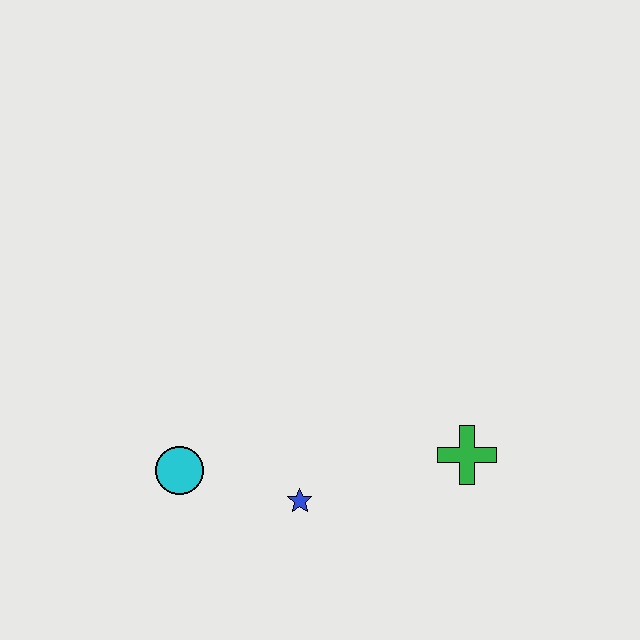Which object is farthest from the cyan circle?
The green cross is farthest from the cyan circle.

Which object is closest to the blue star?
The cyan circle is closest to the blue star.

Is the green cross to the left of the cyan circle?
No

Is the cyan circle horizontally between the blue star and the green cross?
No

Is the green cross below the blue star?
No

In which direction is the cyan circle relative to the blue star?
The cyan circle is to the left of the blue star.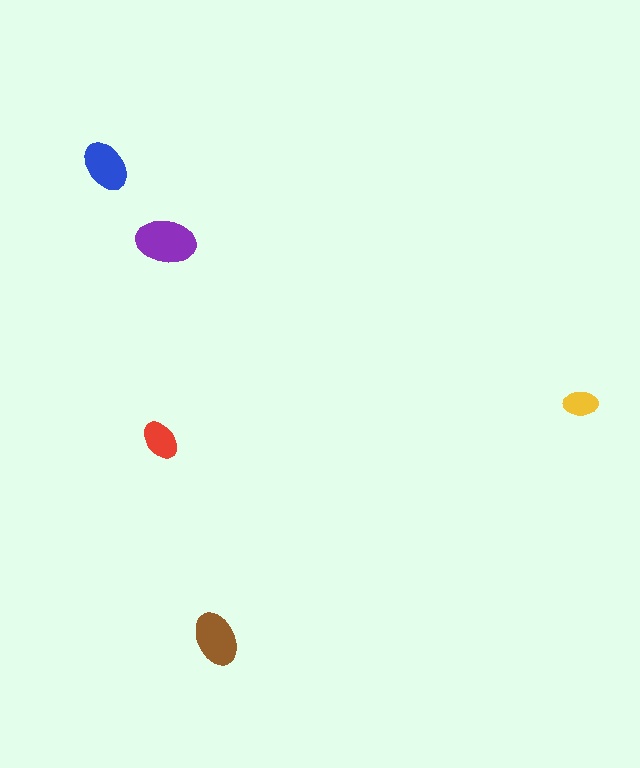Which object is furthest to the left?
The blue ellipse is leftmost.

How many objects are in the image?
There are 5 objects in the image.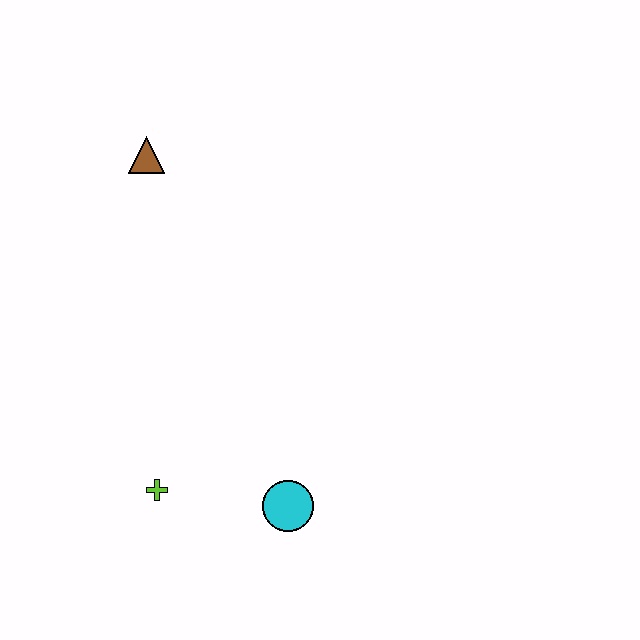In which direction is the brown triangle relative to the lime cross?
The brown triangle is above the lime cross.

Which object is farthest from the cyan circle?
The brown triangle is farthest from the cyan circle.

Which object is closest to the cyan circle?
The lime cross is closest to the cyan circle.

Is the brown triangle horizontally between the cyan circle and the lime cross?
No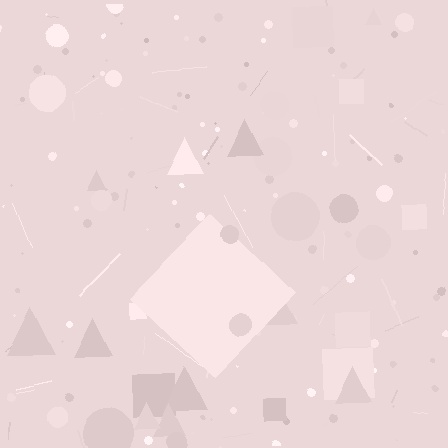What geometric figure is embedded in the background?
A diamond is embedded in the background.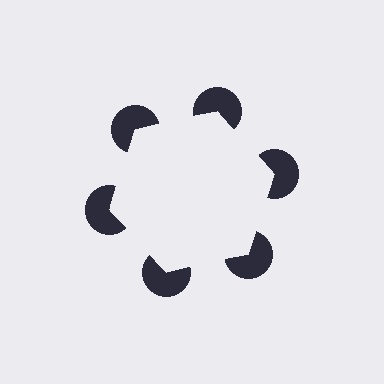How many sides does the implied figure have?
6 sides.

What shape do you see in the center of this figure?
An illusory hexagon — its edges are inferred from the aligned wedge cuts in the pac-man discs, not physically drawn.